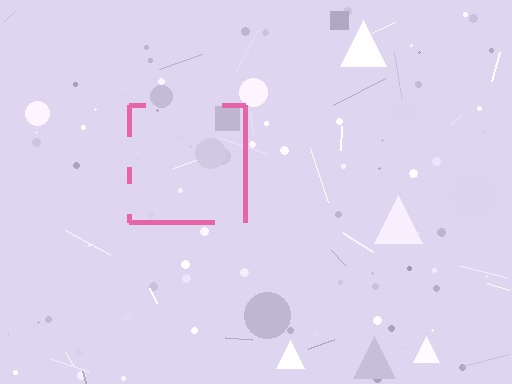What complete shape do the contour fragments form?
The contour fragments form a square.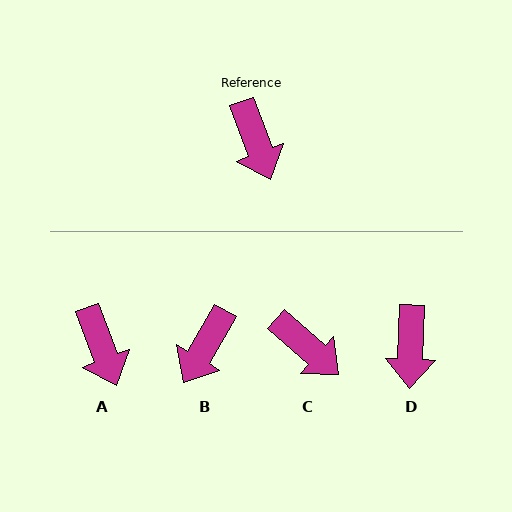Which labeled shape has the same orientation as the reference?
A.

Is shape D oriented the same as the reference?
No, it is off by about 23 degrees.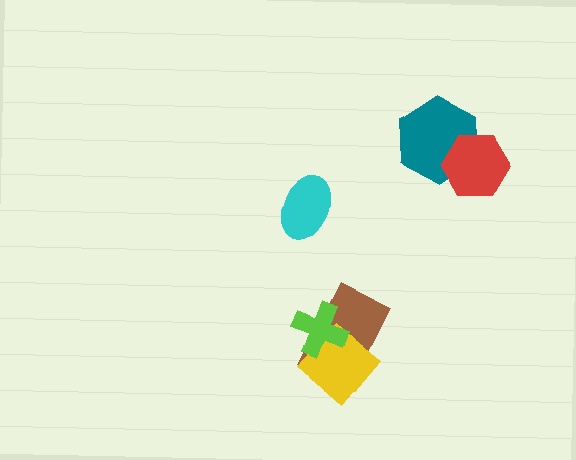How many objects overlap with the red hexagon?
1 object overlaps with the red hexagon.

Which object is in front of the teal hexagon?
The red hexagon is in front of the teal hexagon.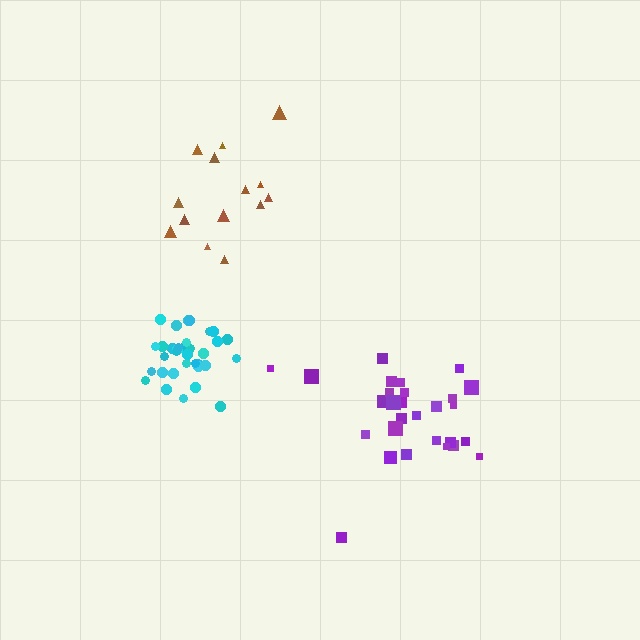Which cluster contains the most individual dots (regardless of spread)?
Cyan (34).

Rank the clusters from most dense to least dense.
cyan, purple, brown.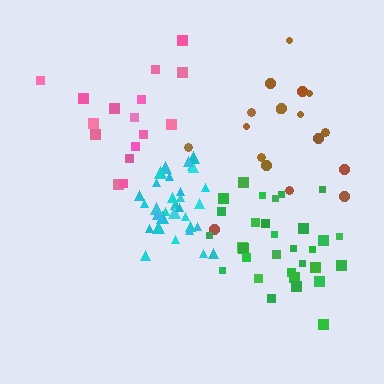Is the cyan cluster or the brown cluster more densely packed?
Cyan.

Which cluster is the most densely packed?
Cyan.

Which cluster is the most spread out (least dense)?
Brown.